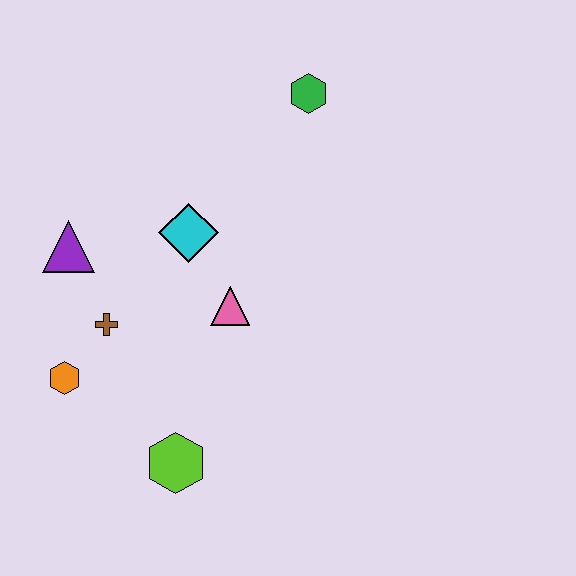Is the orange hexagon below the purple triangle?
Yes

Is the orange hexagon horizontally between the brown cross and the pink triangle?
No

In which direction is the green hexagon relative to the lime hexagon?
The green hexagon is above the lime hexagon.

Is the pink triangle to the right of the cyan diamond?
Yes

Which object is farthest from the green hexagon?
The lime hexagon is farthest from the green hexagon.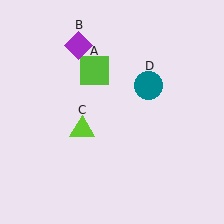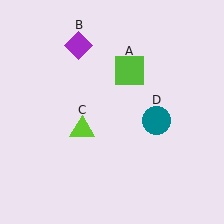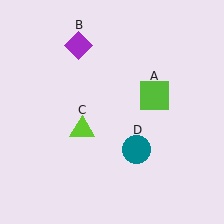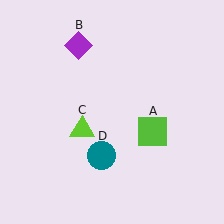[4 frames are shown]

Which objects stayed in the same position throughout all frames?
Purple diamond (object B) and lime triangle (object C) remained stationary.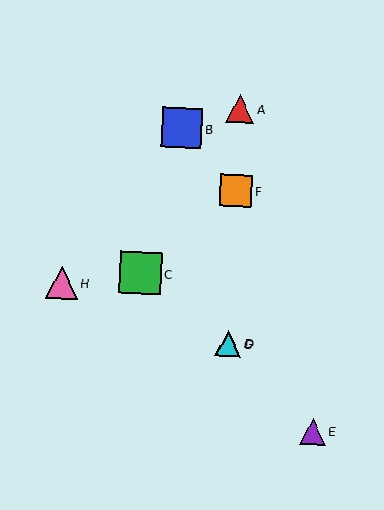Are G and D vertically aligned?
Yes, both are at x≈228.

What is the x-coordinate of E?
Object E is at x≈312.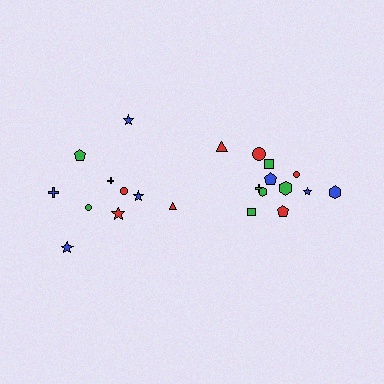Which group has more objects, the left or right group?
The right group.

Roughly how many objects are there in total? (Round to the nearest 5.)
Roughly 20 objects in total.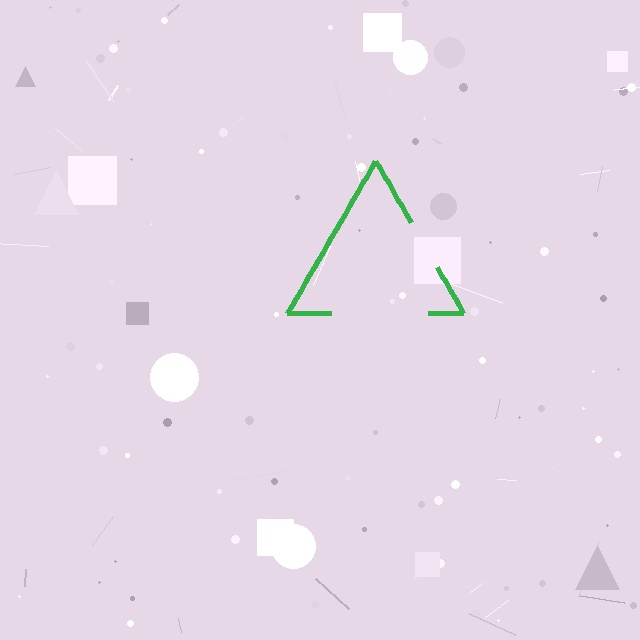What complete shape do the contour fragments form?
The contour fragments form a triangle.